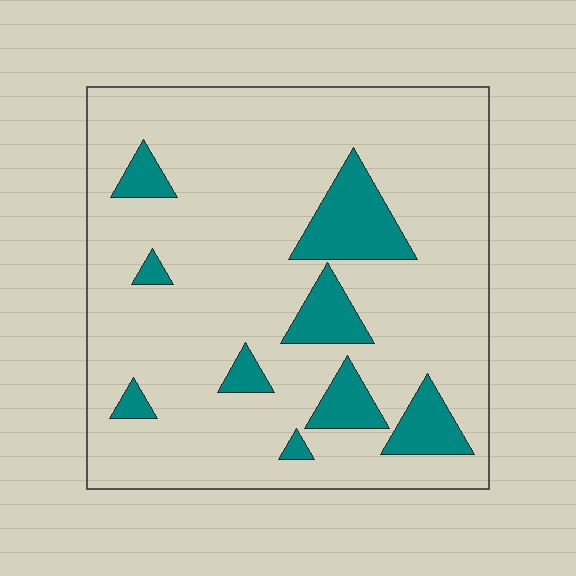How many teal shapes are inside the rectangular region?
9.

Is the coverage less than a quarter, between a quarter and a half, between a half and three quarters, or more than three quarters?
Less than a quarter.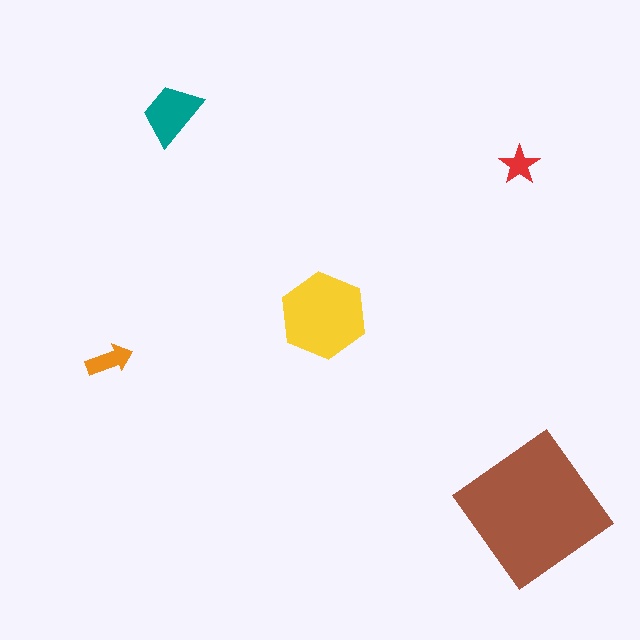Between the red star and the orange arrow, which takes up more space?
The orange arrow.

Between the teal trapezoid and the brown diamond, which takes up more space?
The brown diamond.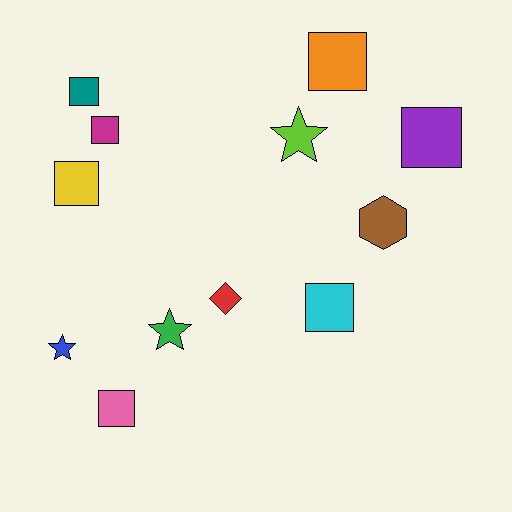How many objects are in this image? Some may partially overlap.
There are 12 objects.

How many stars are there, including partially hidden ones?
There are 3 stars.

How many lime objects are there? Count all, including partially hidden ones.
There is 1 lime object.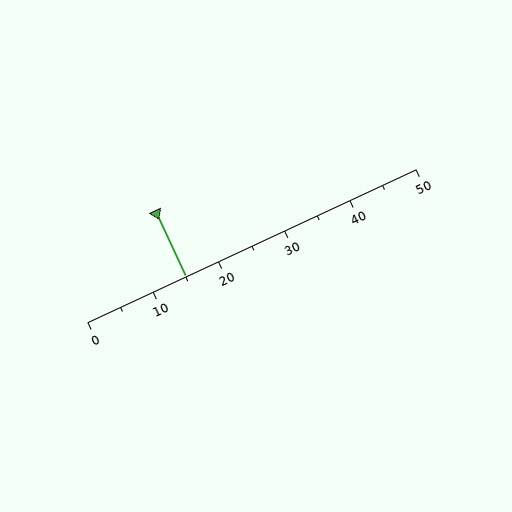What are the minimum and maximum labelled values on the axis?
The axis runs from 0 to 50.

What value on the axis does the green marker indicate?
The marker indicates approximately 15.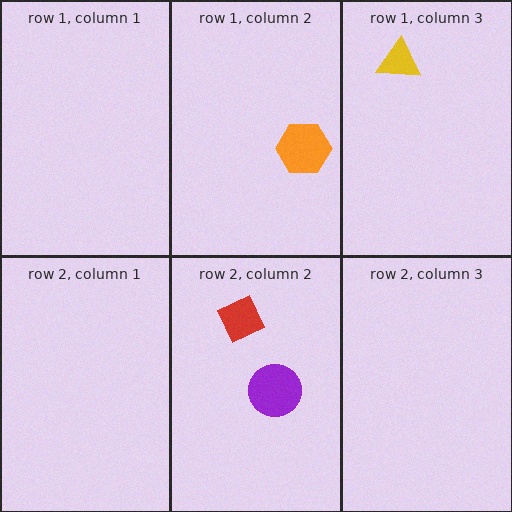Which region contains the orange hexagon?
The row 1, column 2 region.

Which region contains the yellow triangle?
The row 1, column 3 region.